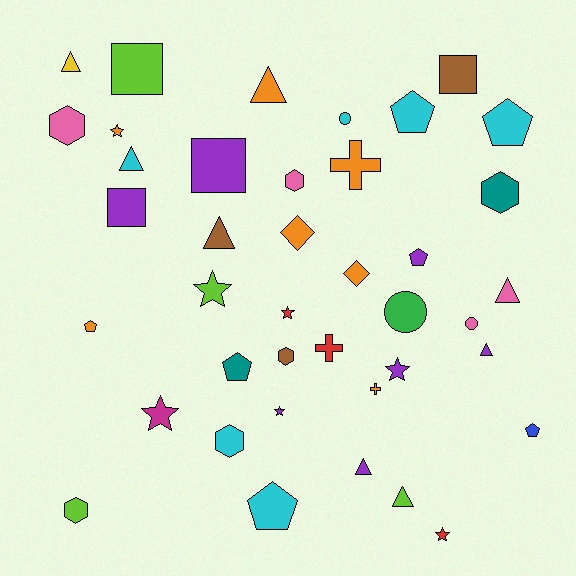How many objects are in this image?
There are 40 objects.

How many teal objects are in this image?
There are 2 teal objects.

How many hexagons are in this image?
There are 6 hexagons.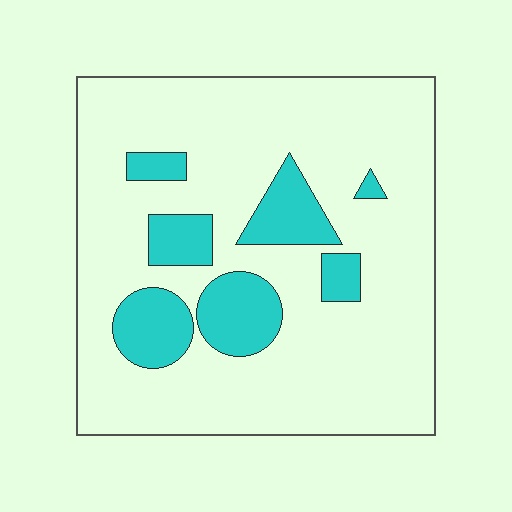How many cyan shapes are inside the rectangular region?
7.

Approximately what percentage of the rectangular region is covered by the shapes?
Approximately 20%.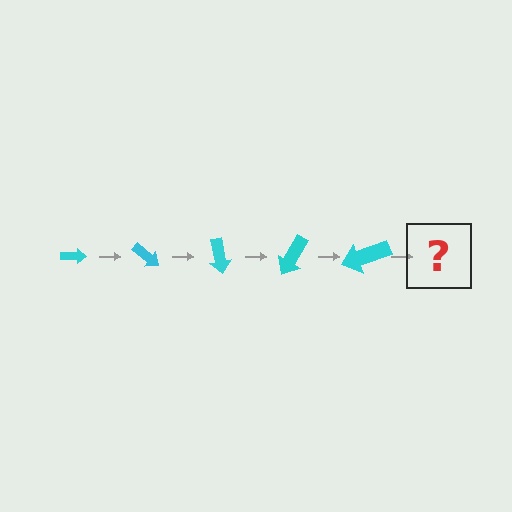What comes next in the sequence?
The next element should be an arrow, larger than the previous one and rotated 200 degrees from the start.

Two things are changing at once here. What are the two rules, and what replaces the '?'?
The two rules are that the arrow grows larger each step and it rotates 40 degrees each step. The '?' should be an arrow, larger than the previous one and rotated 200 degrees from the start.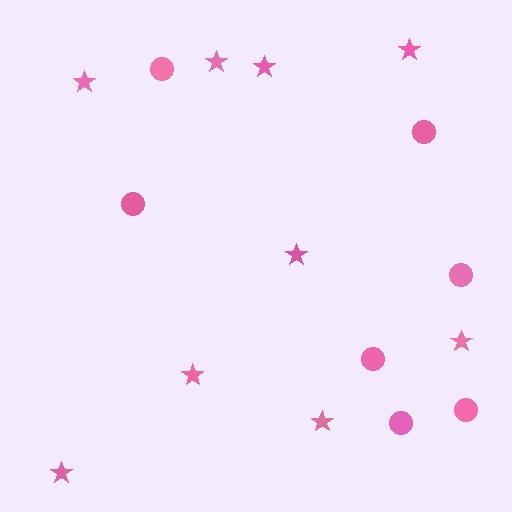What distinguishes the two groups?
There are 2 groups: one group of circles (7) and one group of stars (9).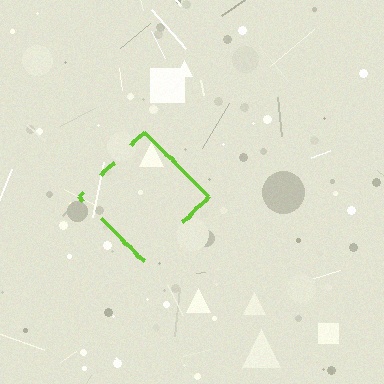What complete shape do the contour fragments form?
The contour fragments form a diamond.